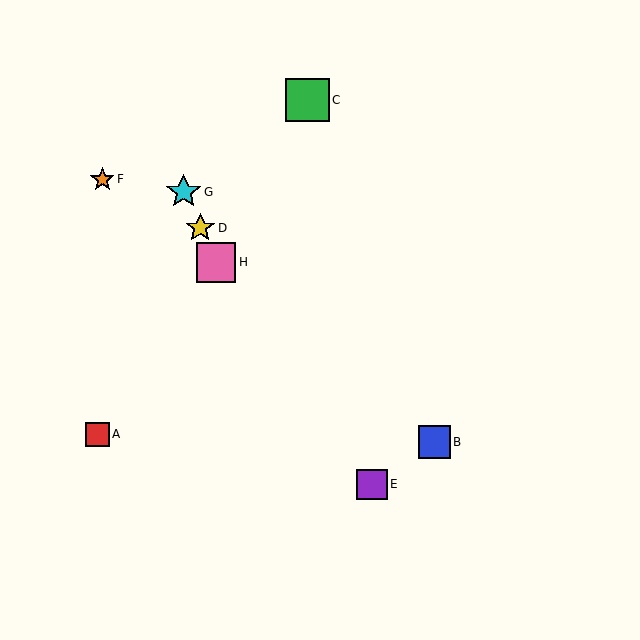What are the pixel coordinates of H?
Object H is at (216, 262).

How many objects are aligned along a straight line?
3 objects (D, G, H) are aligned along a straight line.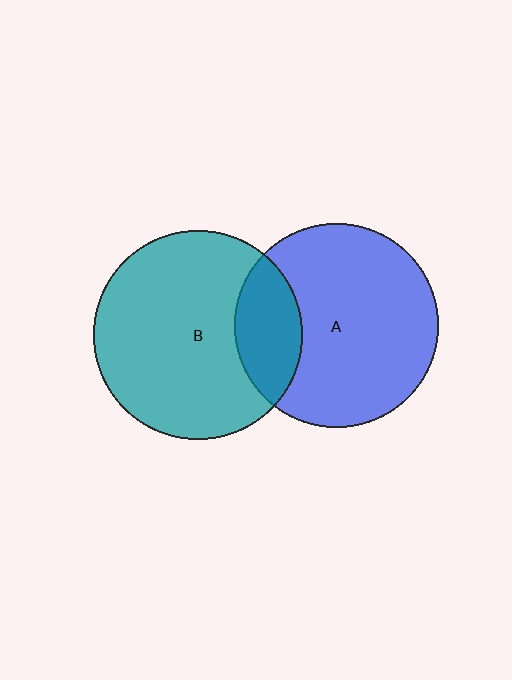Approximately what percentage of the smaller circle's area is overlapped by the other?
Approximately 20%.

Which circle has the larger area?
Circle B (teal).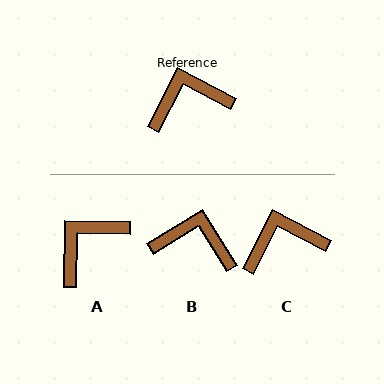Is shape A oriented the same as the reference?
No, it is off by about 27 degrees.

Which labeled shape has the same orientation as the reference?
C.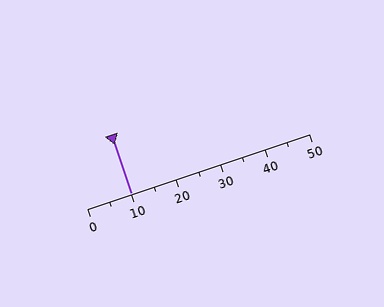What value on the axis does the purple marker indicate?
The marker indicates approximately 10.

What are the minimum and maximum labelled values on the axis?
The axis runs from 0 to 50.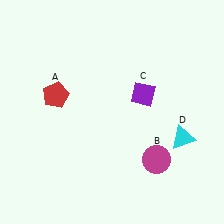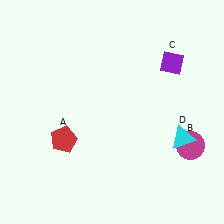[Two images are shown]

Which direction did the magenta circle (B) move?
The magenta circle (B) moved right.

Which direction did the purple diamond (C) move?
The purple diamond (C) moved up.